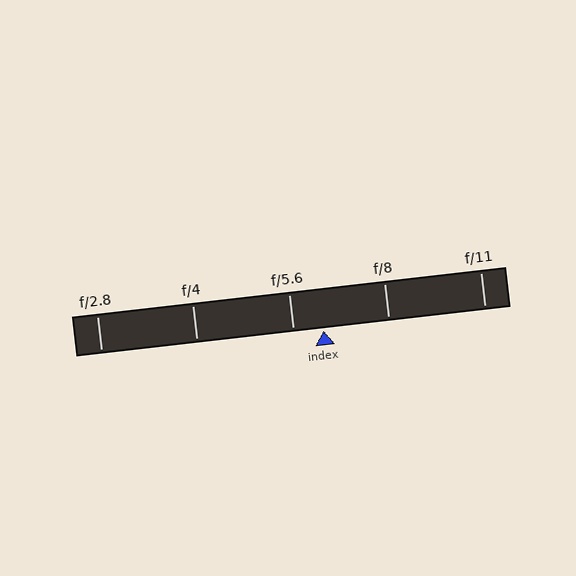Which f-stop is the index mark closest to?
The index mark is closest to f/5.6.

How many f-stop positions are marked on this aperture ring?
There are 5 f-stop positions marked.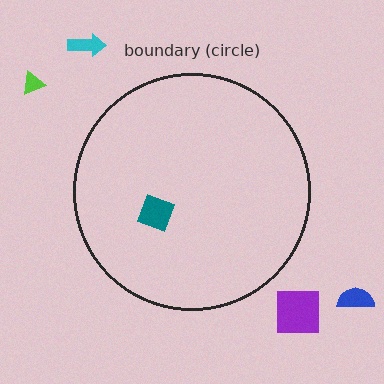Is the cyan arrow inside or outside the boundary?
Outside.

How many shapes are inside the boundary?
1 inside, 4 outside.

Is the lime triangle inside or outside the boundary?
Outside.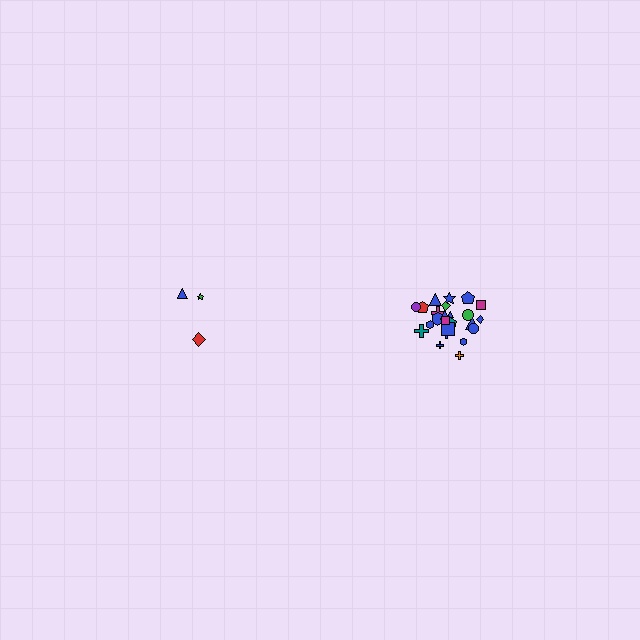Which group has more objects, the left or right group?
The right group.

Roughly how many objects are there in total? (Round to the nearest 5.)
Roughly 30 objects in total.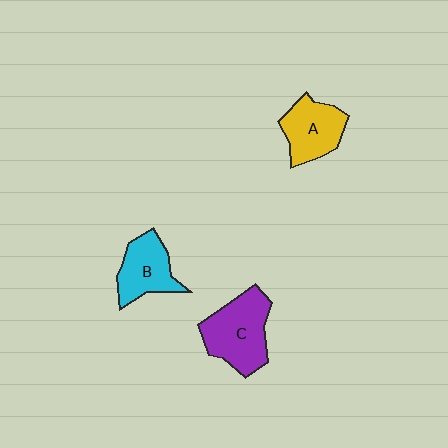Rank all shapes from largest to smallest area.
From largest to smallest: C (purple), A (yellow), B (cyan).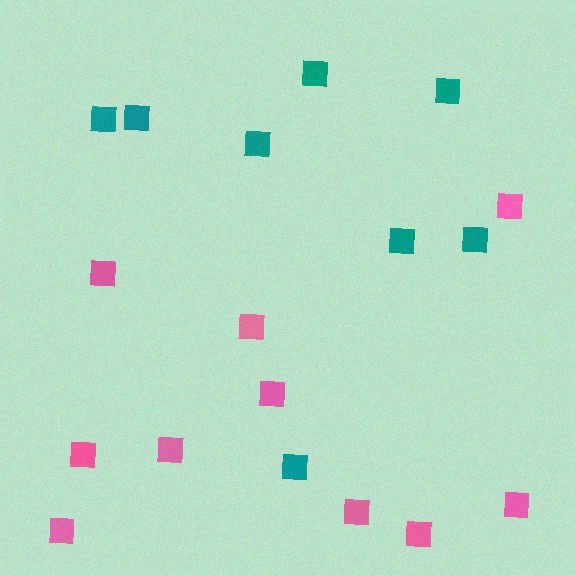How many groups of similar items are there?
There are 2 groups: one group of teal squares (8) and one group of pink squares (10).